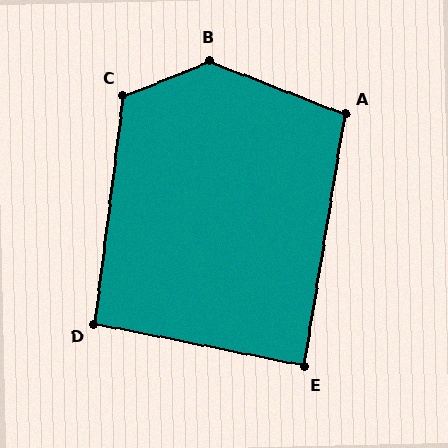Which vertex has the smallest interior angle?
E, at approximately 88 degrees.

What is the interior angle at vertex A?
Approximately 102 degrees (obtuse).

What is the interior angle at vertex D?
Approximately 94 degrees (approximately right).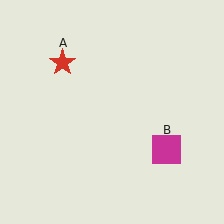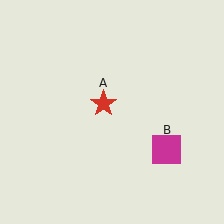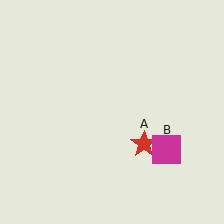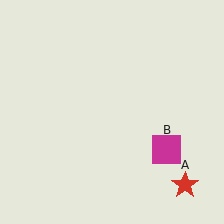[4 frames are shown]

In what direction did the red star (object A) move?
The red star (object A) moved down and to the right.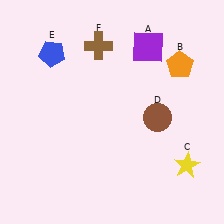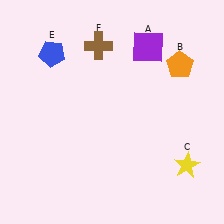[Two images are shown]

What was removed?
The brown circle (D) was removed in Image 2.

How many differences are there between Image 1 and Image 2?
There is 1 difference between the two images.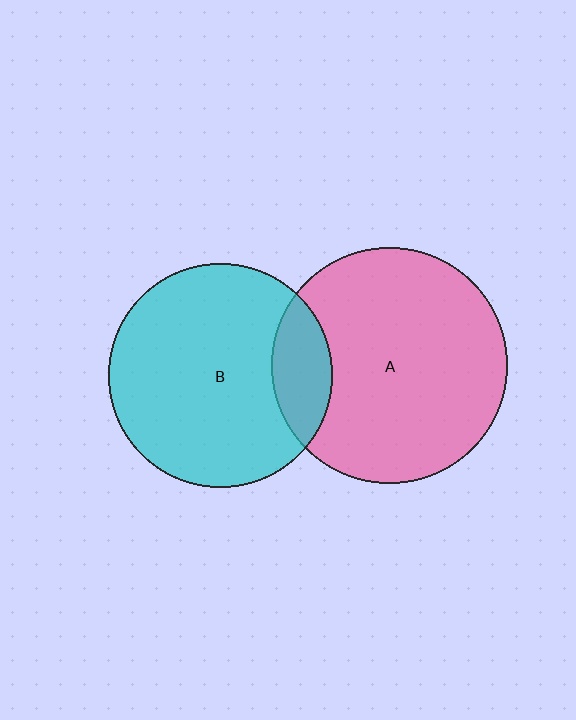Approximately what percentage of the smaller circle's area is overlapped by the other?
Approximately 15%.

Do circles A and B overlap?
Yes.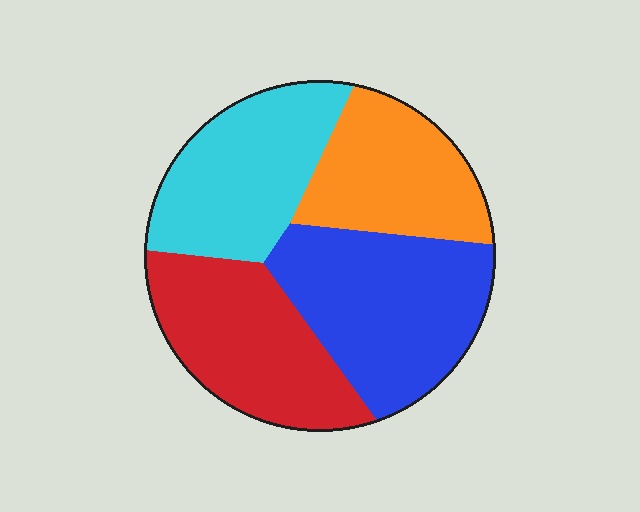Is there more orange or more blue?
Blue.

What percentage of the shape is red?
Red takes up about one quarter (1/4) of the shape.